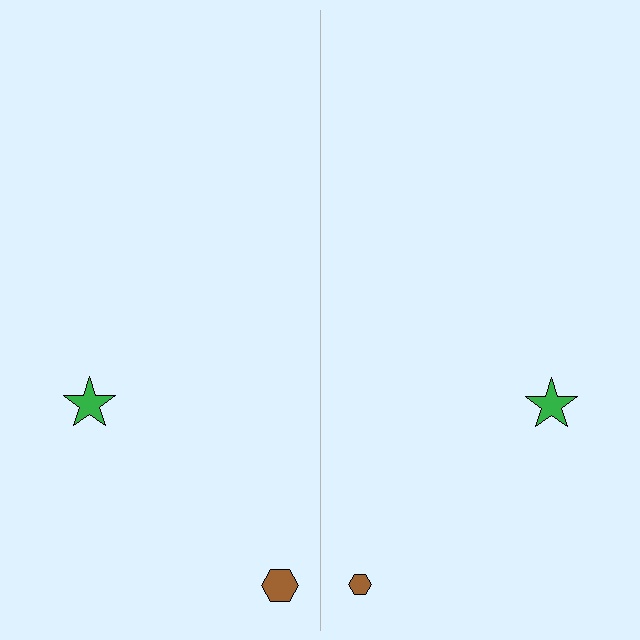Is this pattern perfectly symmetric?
No, the pattern is not perfectly symmetric. The brown hexagon on the right side has a different size than its mirror counterpart.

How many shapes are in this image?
There are 4 shapes in this image.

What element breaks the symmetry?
The brown hexagon on the right side has a different size than its mirror counterpart.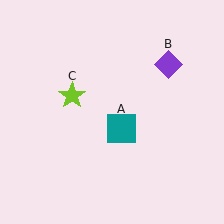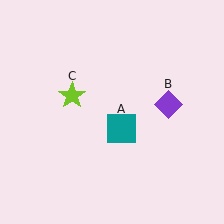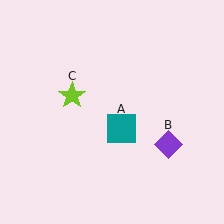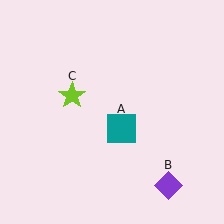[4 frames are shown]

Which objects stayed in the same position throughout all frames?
Teal square (object A) and lime star (object C) remained stationary.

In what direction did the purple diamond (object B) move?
The purple diamond (object B) moved down.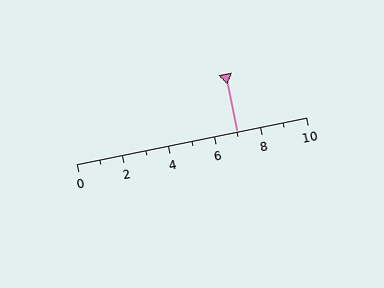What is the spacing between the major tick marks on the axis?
The major ticks are spaced 2 apart.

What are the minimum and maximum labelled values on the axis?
The axis runs from 0 to 10.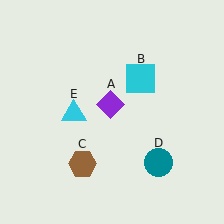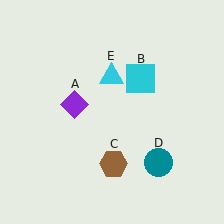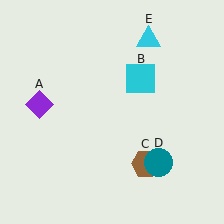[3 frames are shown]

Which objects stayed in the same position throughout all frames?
Cyan square (object B) and teal circle (object D) remained stationary.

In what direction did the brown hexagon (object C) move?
The brown hexagon (object C) moved right.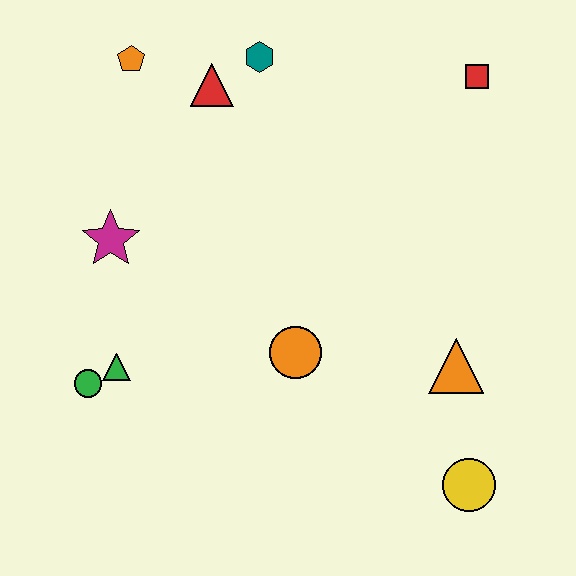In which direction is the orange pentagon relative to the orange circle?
The orange pentagon is above the orange circle.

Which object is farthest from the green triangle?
The red square is farthest from the green triangle.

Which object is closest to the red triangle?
The teal hexagon is closest to the red triangle.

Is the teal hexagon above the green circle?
Yes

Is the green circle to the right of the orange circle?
No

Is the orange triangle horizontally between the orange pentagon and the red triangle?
No